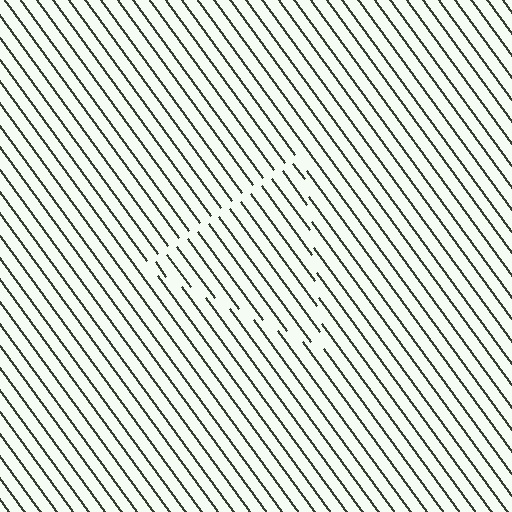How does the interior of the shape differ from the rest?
The interior of the shape contains the same grating, shifted by half a period — the contour is defined by the phase discontinuity where line-ends from the inner and outer gratings abut.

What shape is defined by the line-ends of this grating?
An illusory triangle. The interior of the shape contains the same grating, shifted by half a period — the contour is defined by the phase discontinuity where line-ends from the inner and outer gratings abut.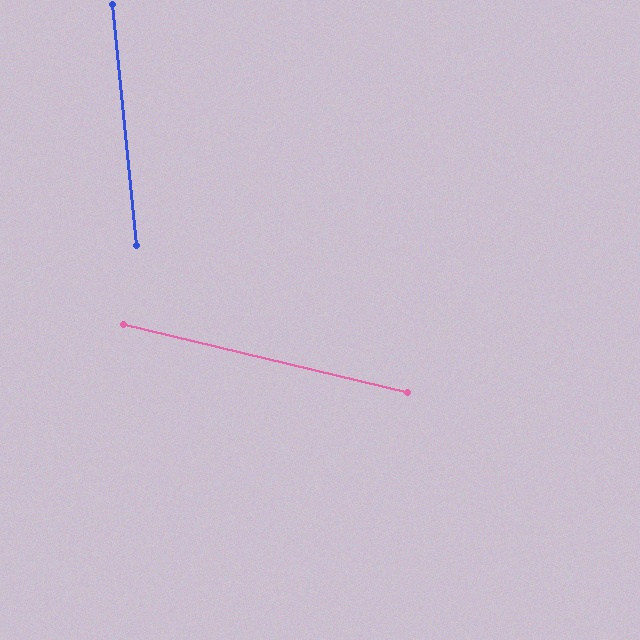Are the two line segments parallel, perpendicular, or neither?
Neither parallel nor perpendicular — they differ by about 71°.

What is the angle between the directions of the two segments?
Approximately 71 degrees.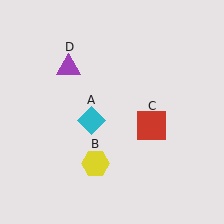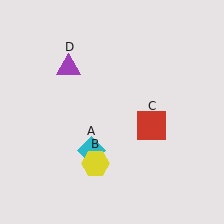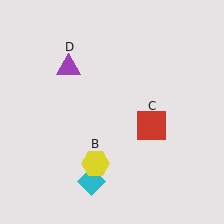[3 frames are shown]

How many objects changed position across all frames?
1 object changed position: cyan diamond (object A).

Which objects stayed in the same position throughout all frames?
Yellow hexagon (object B) and red square (object C) and purple triangle (object D) remained stationary.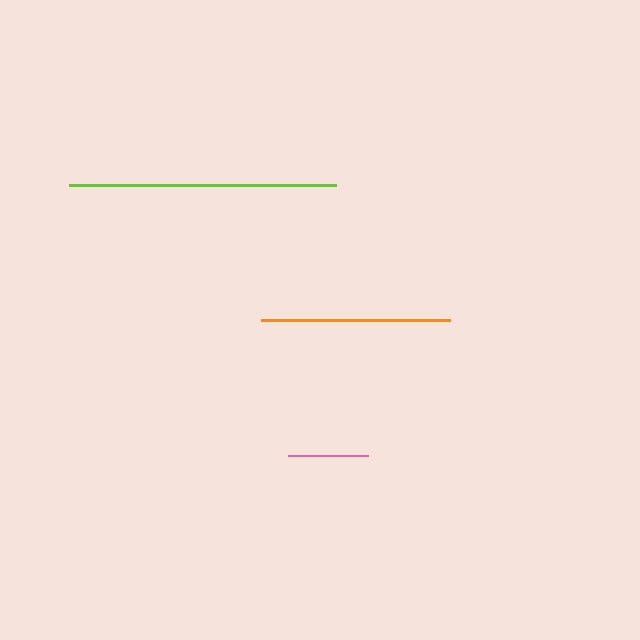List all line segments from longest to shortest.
From longest to shortest: lime, orange, pink.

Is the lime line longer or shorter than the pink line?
The lime line is longer than the pink line.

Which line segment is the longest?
The lime line is the longest at approximately 268 pixels.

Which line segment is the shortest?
The pink line is the shortest at approximately 80 pixels.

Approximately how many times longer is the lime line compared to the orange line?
The lime line is approximately 1.4 times the length of the orange line.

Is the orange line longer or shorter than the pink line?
The orange line is longer than the pink line.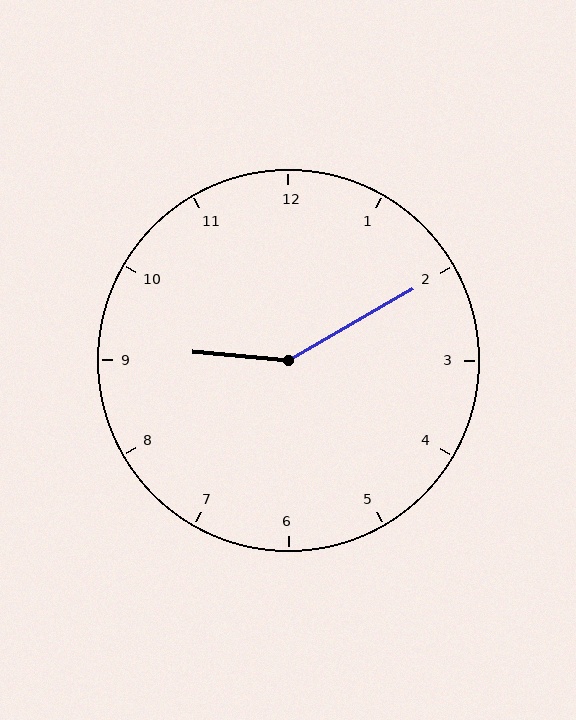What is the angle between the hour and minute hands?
Approximately 145 degrees.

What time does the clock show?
9:10.